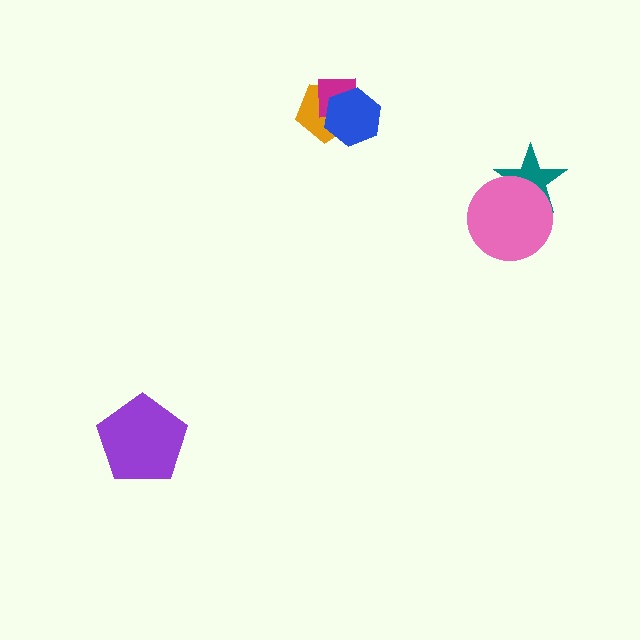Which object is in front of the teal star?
The pink circle is in front of the teal star.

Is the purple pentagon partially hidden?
No, no other shape covers it.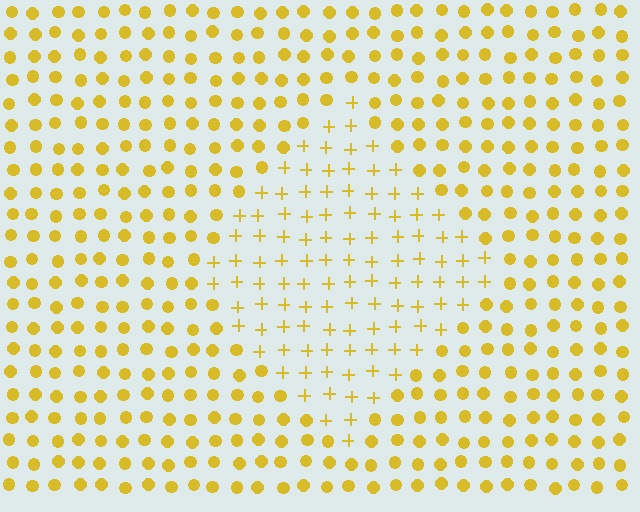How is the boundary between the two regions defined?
The boundary is defined by a change in element shape: plus signs inside vs. circles outside. All elements share the same color and spacing.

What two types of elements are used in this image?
The image uses plus signs inside the diamond region and circles outside it.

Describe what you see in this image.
The image is filled with small yellow elements arranged in a uniform grid. A diamond-shaped region contains plus signs, while the surrounding area contains circles. The boundary is defined purely by the change in element shape.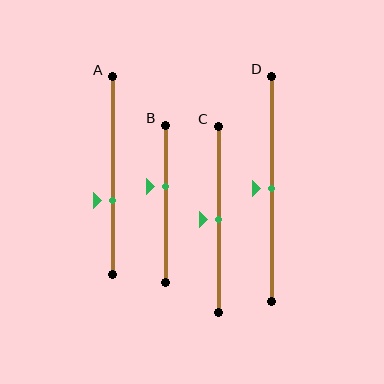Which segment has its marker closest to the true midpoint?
Segment C has its marker closest to the true midpoint.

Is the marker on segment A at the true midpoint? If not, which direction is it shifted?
No, the marker on segment A is shifted downward by about 13% of the segment length.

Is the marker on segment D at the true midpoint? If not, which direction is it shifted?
Yes, the marker on segment D is at the true midpoint.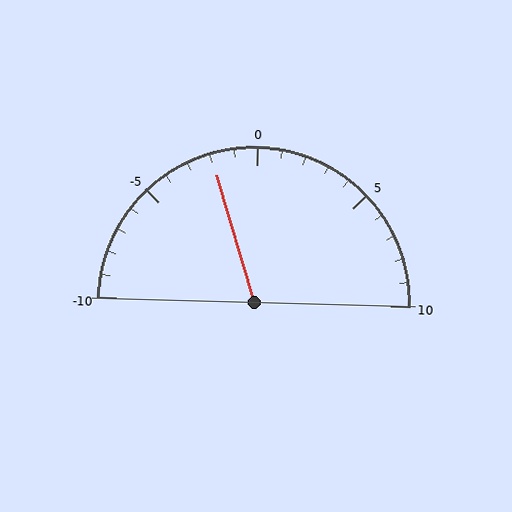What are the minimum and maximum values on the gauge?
The gauge ranges from -10 to 10.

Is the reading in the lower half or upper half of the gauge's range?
The reading is in the lower half of the range (-10 to 10).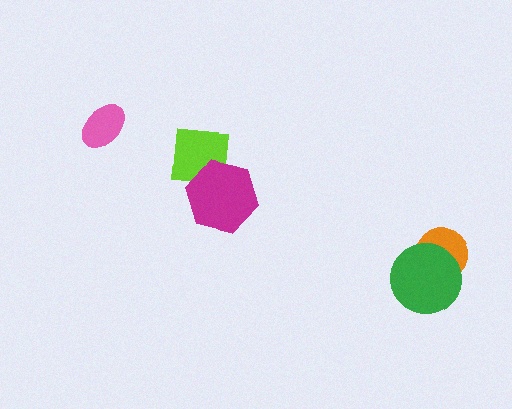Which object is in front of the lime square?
The magenta hexagon is in front of the lime square.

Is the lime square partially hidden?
Yes, it is partially covered by another shape.